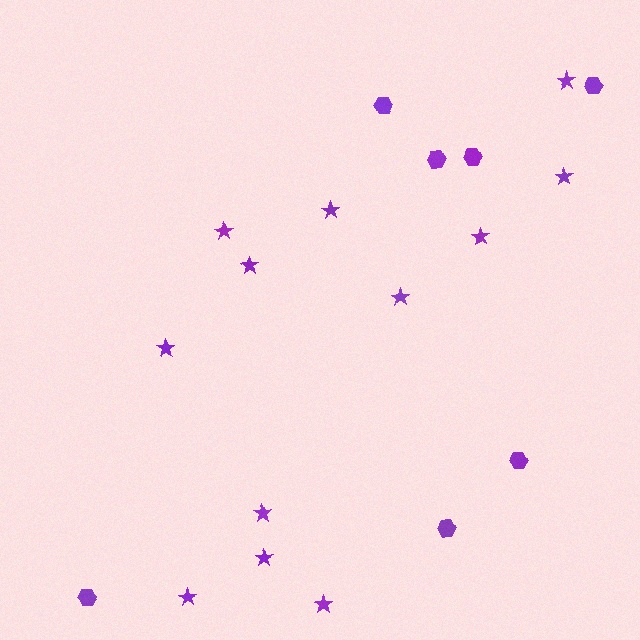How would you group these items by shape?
There are 2 groups: one group of stars (12) and one group of hexagons (7).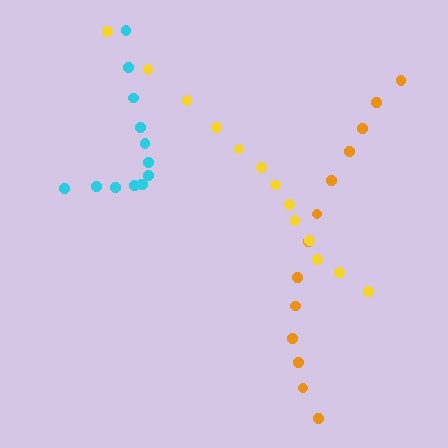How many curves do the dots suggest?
There are 3 distinct paths.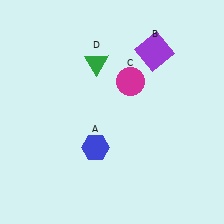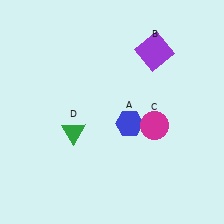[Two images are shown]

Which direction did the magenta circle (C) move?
The magenta circle (C) moved down.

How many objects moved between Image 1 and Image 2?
3 objects moved between the two images.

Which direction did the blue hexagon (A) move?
The blue hexagon (A) moved right.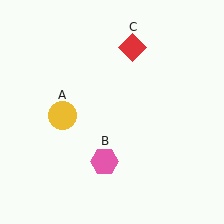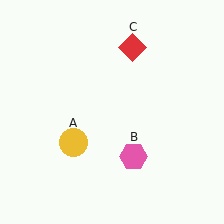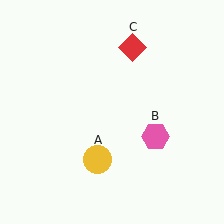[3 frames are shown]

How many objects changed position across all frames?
2 objects changed position: yellow circle (object A), pink hexagon (object B).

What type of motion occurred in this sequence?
The yellow circle (object A), pink hexagon (object B) rotated counterclockwise around the center of the scene.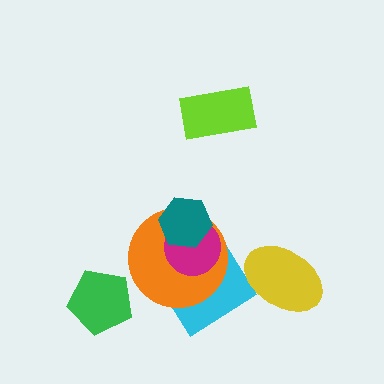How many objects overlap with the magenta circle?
3 objects overlap with the magenta circle.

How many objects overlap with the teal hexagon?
2 objects overlap with the teal hexagon.